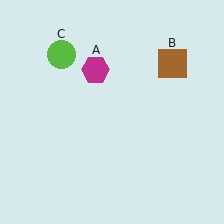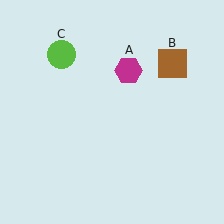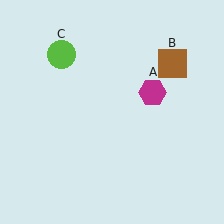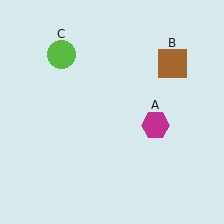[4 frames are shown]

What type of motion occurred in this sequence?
The magenta hexagon (object A) rotated clockwise around the center of the scene.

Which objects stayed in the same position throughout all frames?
Brown square (object B) and lime circle (object C) remained stationary.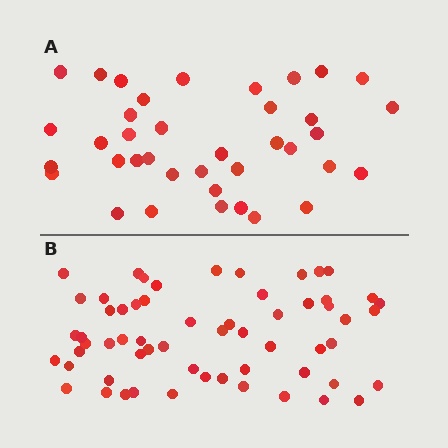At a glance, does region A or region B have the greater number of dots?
Region B (the bottom region) has more dots.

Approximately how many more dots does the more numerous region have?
Region B has approximately 20 more dots than region A.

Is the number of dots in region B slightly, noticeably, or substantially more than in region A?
Region B has substantially more. The ratio is roughly 1.6 to 1.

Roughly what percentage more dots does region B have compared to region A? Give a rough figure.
About 60% more.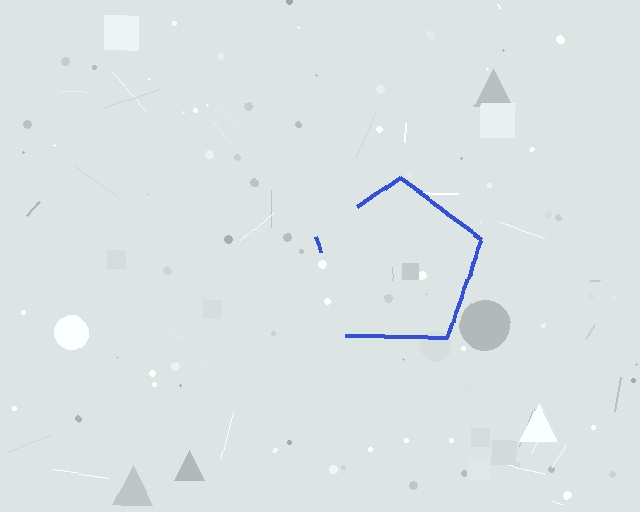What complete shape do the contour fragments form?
The contour fragments form a pentagon.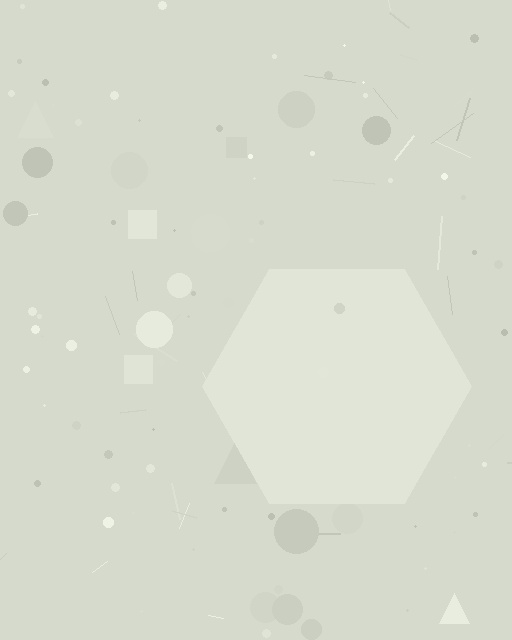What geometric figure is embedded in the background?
A hexagon is embedded in the background.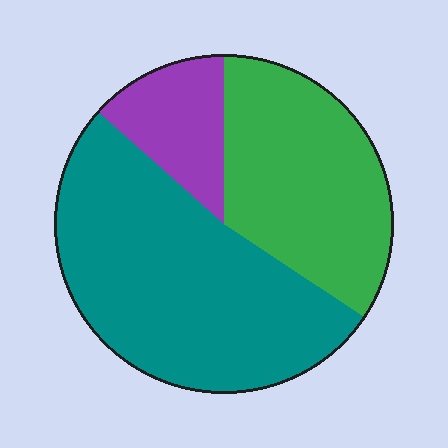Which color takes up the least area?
Purple, at roughly 15%.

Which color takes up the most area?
Teal, at roughly 50%.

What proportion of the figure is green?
Green covers about 35% of the figure.